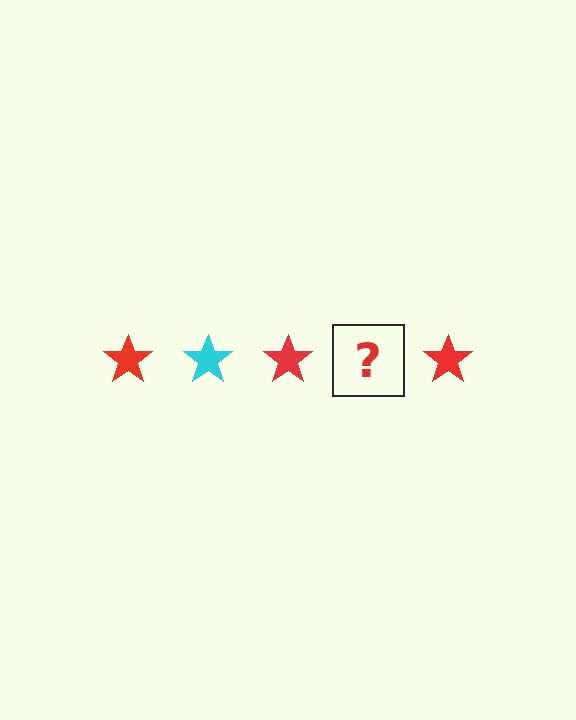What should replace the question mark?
The question mark should be replaced with a cyan star.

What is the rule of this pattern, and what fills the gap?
The rule is that the pattern cycles through red, cyan stars. The gap should be filled with a cyan star.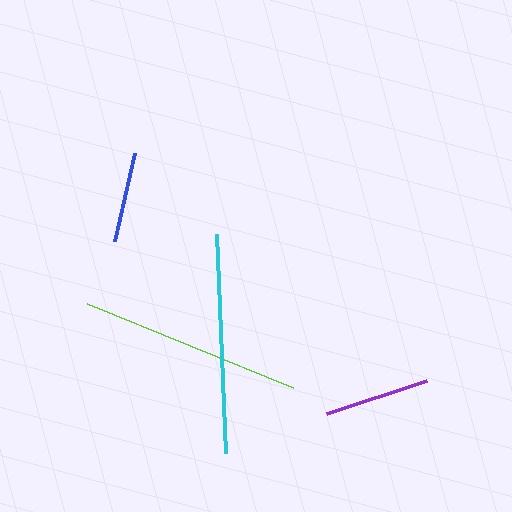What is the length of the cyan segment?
The cyan segment is approximately 220 pixels long.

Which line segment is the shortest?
The blue line is the shortest at approximately 90 pixels.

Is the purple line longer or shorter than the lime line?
The lime line is longer than the purple line.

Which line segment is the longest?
The lime line is the longest at approximately 222 pixels.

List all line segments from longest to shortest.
From longest to shortest: lime, cyan, purple, blue.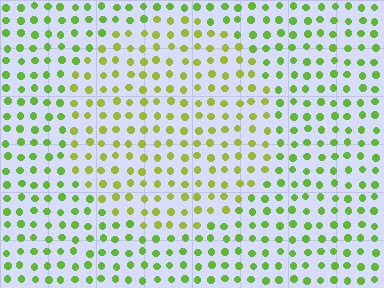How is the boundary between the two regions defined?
The boundary is defined purely by a slight shift in hue (about 26 degrees). Spacing, size, and orientation are identical on both sides.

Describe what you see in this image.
The image is filled with small lime elements in a uniform arrangement. A circle-shaped region is visible where the elements are tinted to a slightly different hue, forming a subtle color boundary.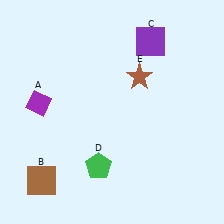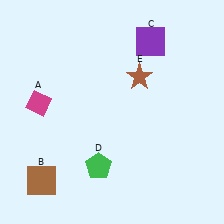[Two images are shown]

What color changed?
The diamond (A) changed from purple in Image 1 to magenta in Image 2.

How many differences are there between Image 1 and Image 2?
There is 1 difference between the two images.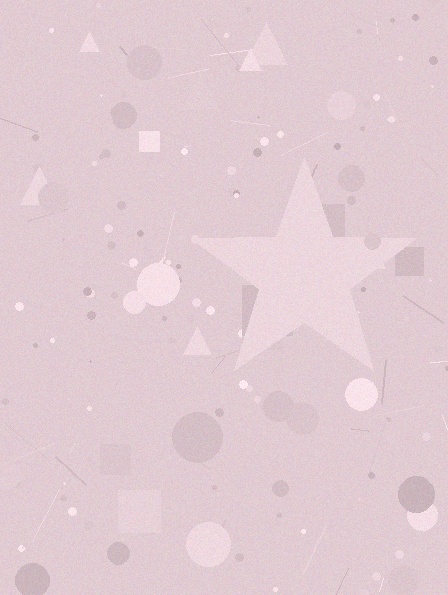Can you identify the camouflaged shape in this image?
The camouflaged shape is a star.